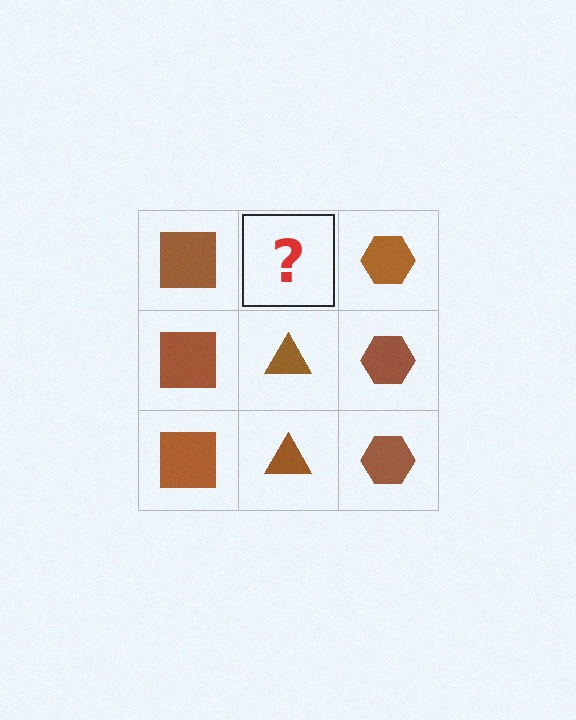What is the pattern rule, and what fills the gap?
The rule is that each column has a consistent shape. The gap should be filled with a brown triangle.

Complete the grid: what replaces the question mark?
The question mark should be replaced with a brown triangle.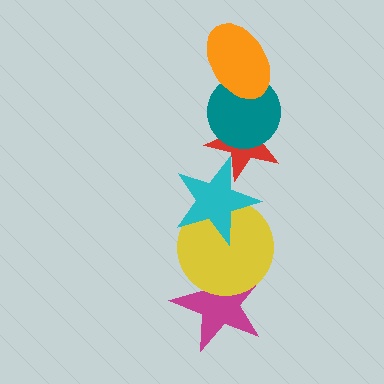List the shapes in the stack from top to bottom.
From top to bottom: the orange ellipse, the teal circle, the red star, the cyan star, the yellow circle, the magenta star.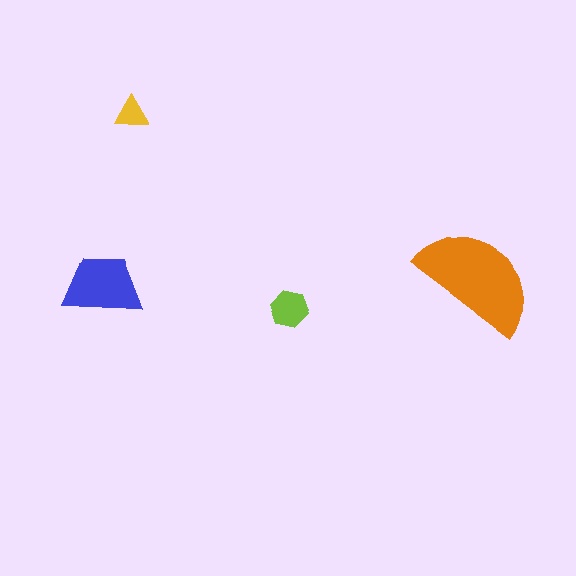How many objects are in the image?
There are 4 objects in the image.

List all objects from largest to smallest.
The orange semicircle, the blue trapezoid, the lime hexagon, the yellow triangle.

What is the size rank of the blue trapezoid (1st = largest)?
2nd.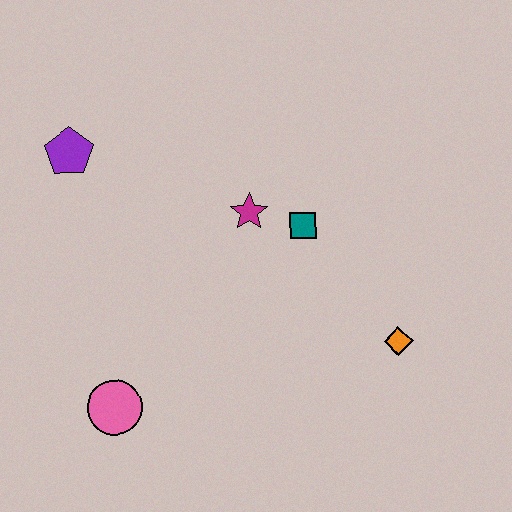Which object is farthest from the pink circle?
The orange diamond is farthest from the pink circle.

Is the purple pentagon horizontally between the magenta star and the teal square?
No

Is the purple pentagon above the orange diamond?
Yes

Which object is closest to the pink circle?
The magenta star is closest to the pink circle.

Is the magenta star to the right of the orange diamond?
No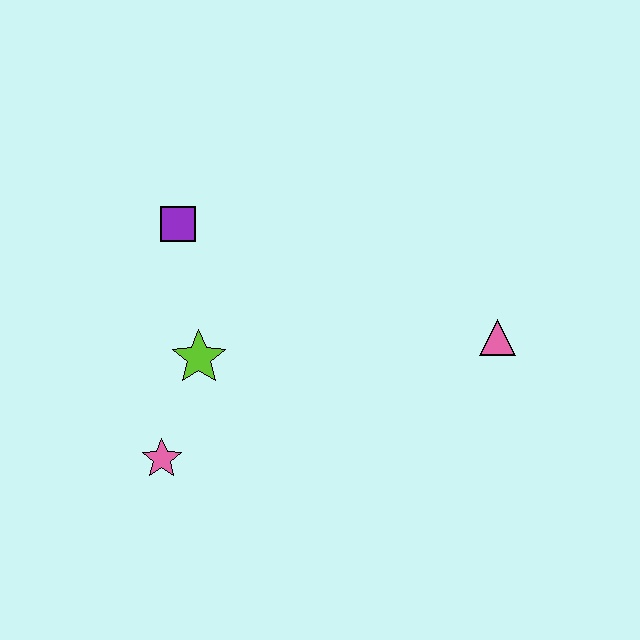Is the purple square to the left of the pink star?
No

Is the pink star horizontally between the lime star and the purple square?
No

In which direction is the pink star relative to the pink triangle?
The pink star is to the left of the pink triangle.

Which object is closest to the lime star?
The pink star is closest to the lime star.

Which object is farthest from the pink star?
The pink triangle is farthest from the pink star.